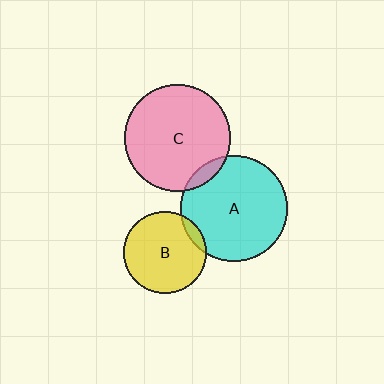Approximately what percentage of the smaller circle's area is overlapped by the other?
Approximately 10%.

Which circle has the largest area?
Circle A (cyan).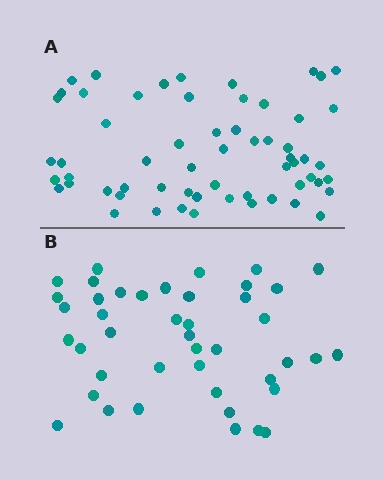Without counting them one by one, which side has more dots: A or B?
Region A (the top region) has more dots.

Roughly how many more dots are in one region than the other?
Region A has approximately 15 more dots than region B.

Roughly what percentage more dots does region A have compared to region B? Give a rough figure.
About 40% more.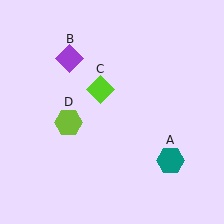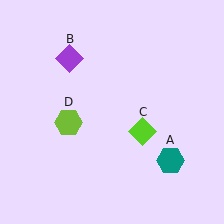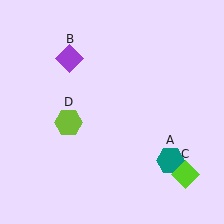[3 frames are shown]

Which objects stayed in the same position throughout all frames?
Teal hexagon (object A) and purple diamond (object B) and lime hexagon (object D) remained stationary.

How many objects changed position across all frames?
1 object changed position: lime diamond (object C).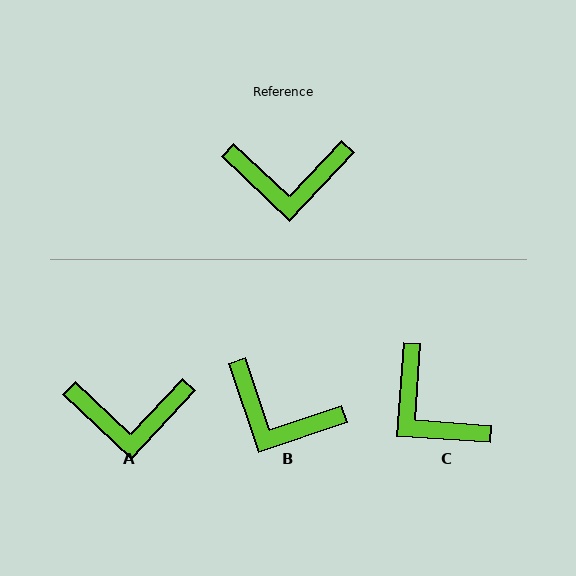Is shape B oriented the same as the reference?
No, it is off by about 28 degrees.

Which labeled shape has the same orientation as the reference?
A.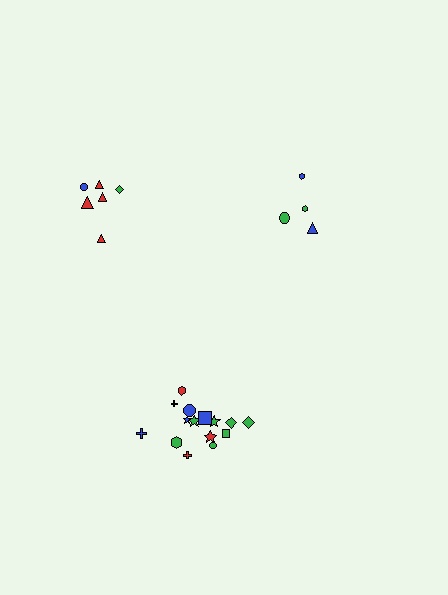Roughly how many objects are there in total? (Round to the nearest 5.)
Roughly 25 objects in total.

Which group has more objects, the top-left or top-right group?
The top-left group.